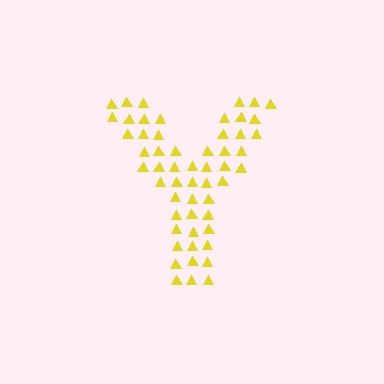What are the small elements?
The small elements are triangles.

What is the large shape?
The large shape is the letter Y.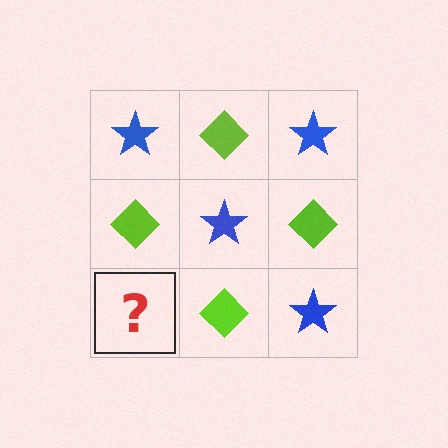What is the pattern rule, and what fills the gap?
The rule is that it alternates blue star and lime diamond in a checkerboard pattern. The gap should be filled with a blue star.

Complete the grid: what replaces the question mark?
The question mark should be replaced with a blue star.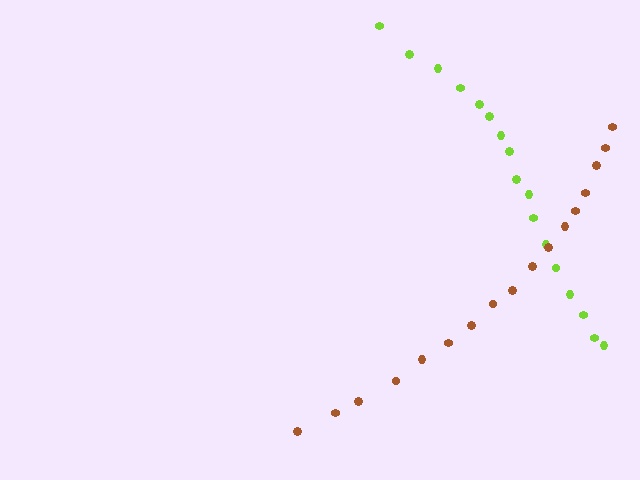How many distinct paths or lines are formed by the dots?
There are 2 distinct paths.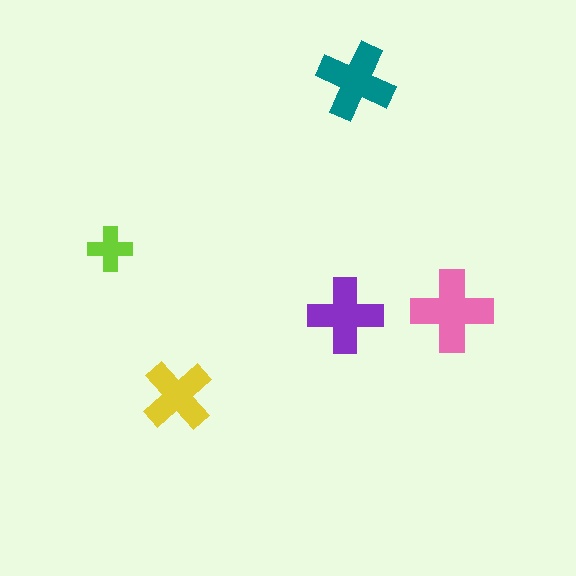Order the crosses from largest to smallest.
the pink one, the teal one, the purple one, the yellow one, the lime one.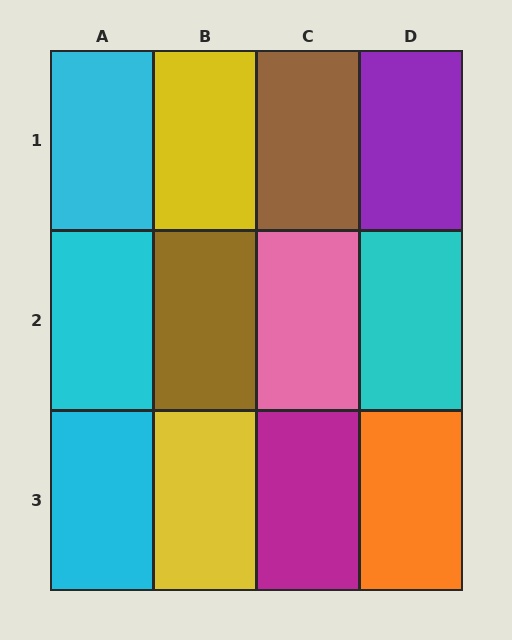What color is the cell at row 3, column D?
Orange.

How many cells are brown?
2 cells are brown.